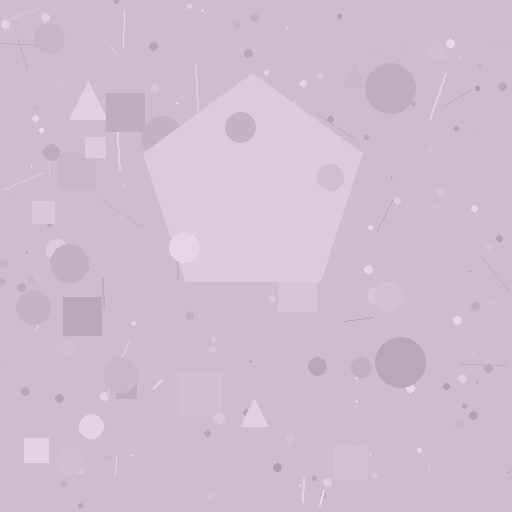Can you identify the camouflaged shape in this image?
The camouflaged shape is a pentagon.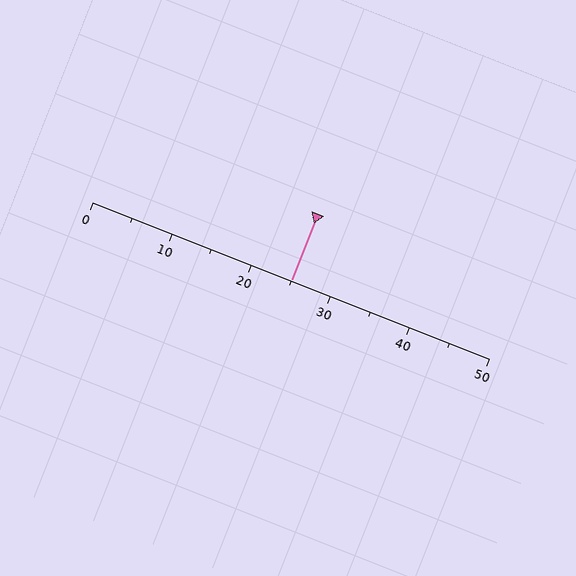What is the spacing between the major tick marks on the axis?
The major ticks are spaced 10 apart.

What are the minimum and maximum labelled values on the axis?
The axis runs from 0 to 50.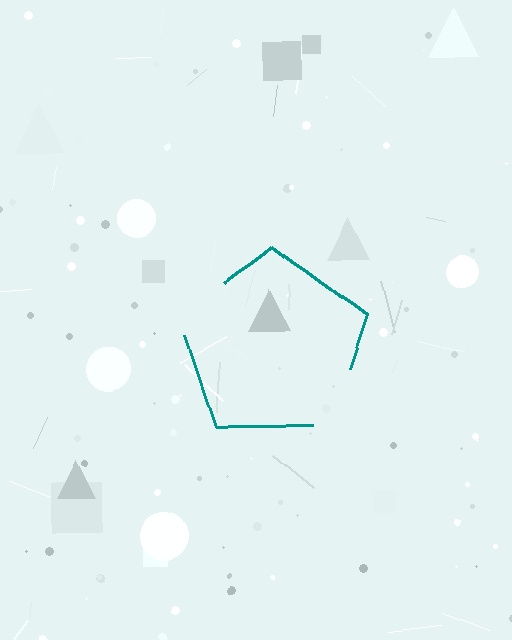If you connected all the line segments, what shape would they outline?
They would outline a pentagon.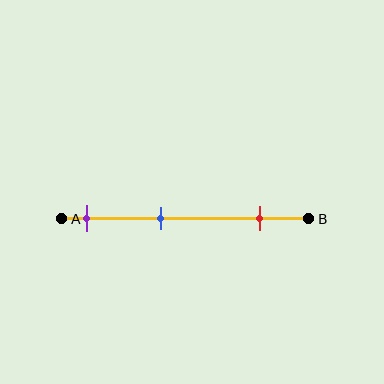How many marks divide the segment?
There are 3 marks dividing the segment.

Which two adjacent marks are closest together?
The purple and blue marks are the closest adjacent pair.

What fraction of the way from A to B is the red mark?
The red mark is approximately 80% (0.8) of the way from A to B.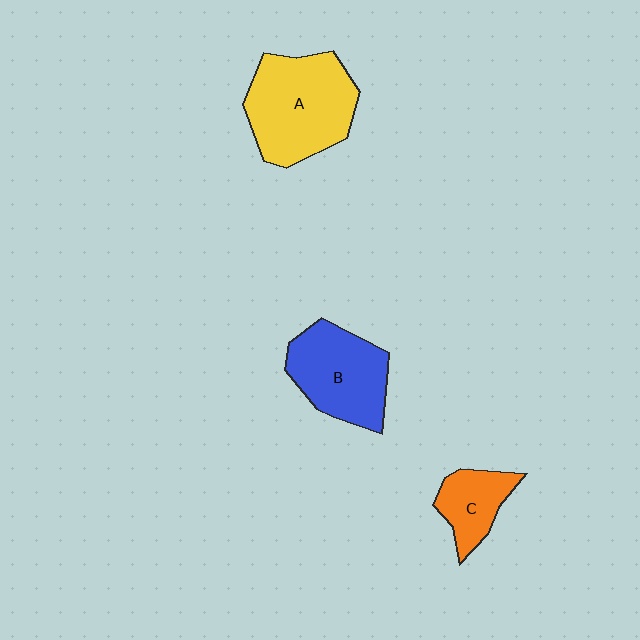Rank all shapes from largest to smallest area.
From largest to smallest: A (yellow), B (blue), C (orange).